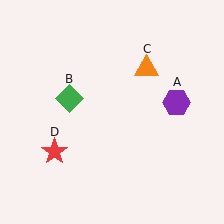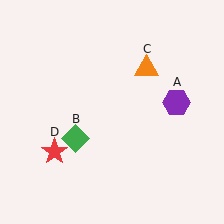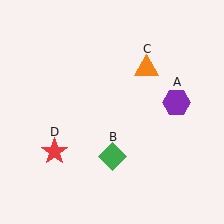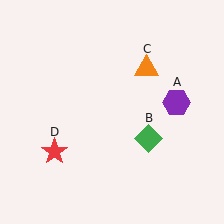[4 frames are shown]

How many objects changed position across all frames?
1 object changed position: green diamond (object B).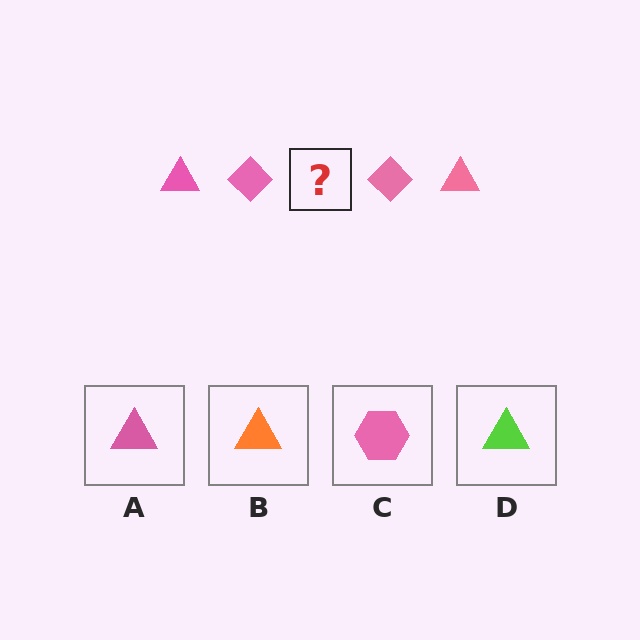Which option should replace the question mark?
Option A.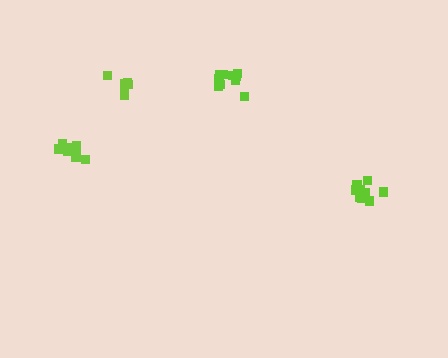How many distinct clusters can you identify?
There are 4 distinct clusters.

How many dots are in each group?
Group 1: 10 dots, Group 2: 11 dots, Group 3: 8 dots, Group 4: 9 dots (38 total).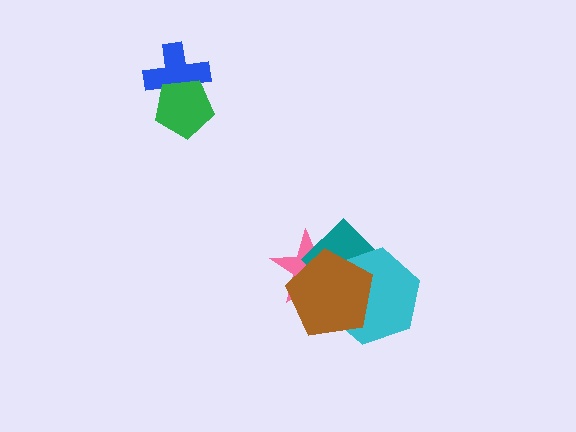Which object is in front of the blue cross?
The green pentagon is in front of the blue cross.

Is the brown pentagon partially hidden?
No, no other shape covers it.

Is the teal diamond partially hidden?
Yes, it is partially covered by another shape.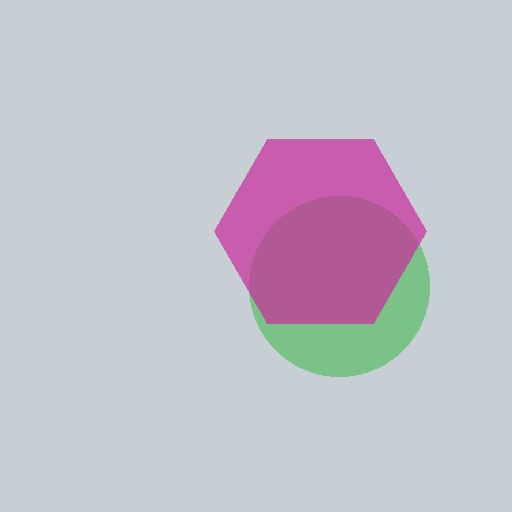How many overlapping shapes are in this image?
There are 2 overlapping shapes in the image.